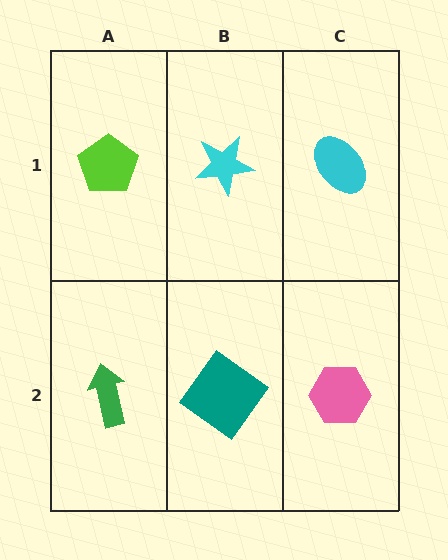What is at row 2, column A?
A green arrow.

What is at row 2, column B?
A teal diamond.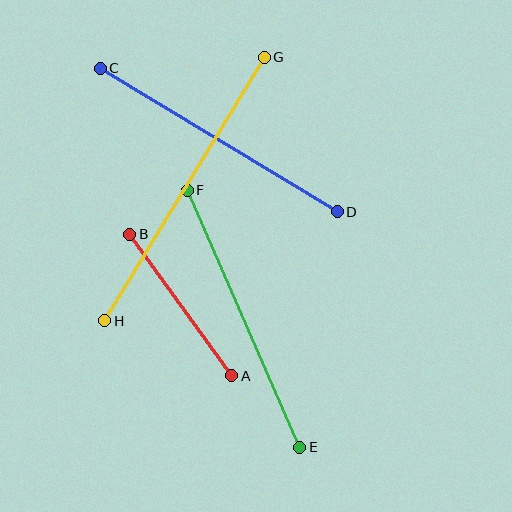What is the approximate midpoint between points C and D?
The midpoint is at approximately (219, 140) pixels.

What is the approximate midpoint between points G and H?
The midpoint is at approximately (184, 189) pixels.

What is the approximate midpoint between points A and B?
The midpoint is at approximately (181, 305) pixels.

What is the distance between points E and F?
The distance is approximately 281 pixels.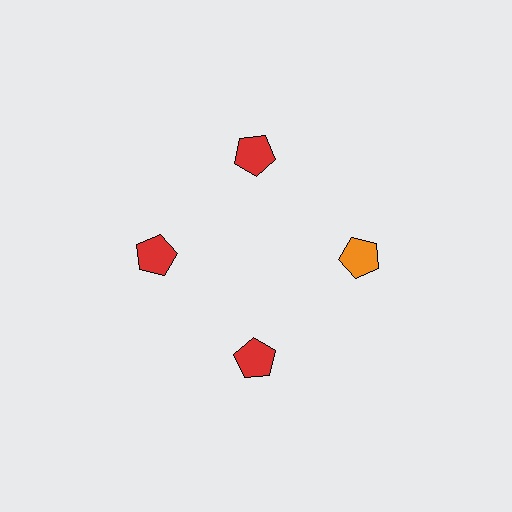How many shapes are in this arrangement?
There are 4 shapes arranged in a ring pattern.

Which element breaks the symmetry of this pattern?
The orange pentagon at roughly the 3 o'clock position breaks the symmetry. All other shapes are red pentagons.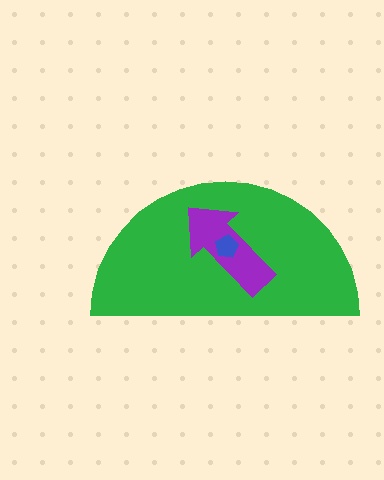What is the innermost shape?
The blue pentagon.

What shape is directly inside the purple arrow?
The blue pentagon.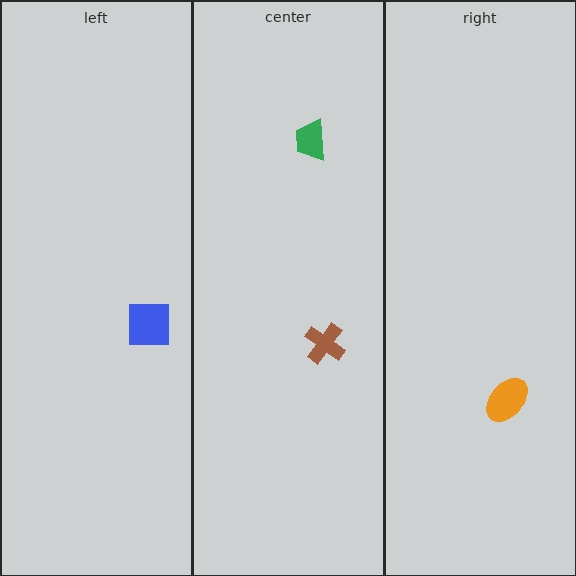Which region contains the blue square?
The left region.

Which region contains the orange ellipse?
The right region.